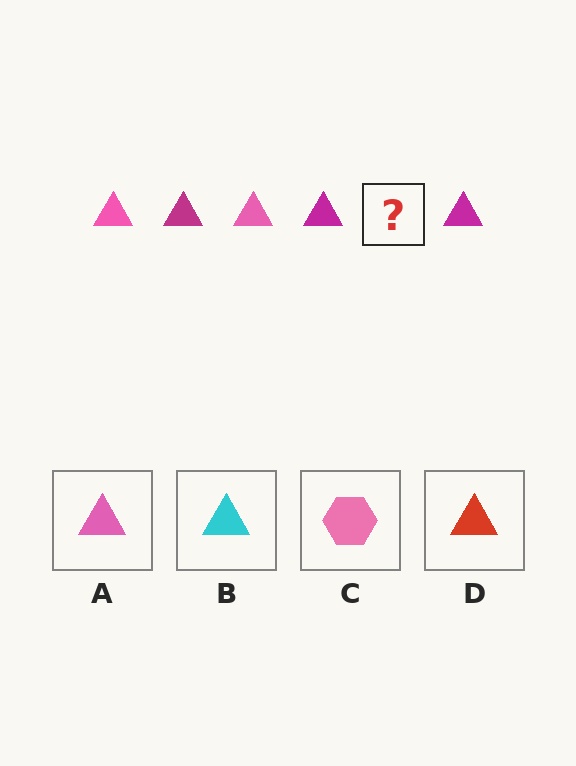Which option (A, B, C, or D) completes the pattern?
A.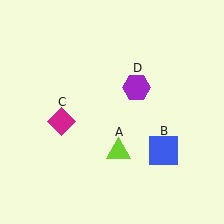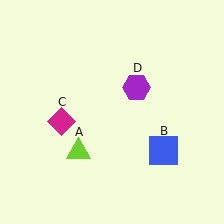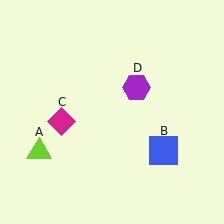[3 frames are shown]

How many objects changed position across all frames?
1 object changed position: lime triangle (object A).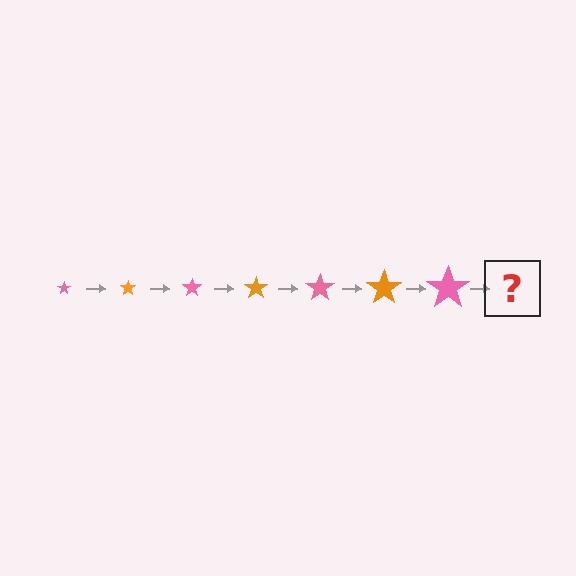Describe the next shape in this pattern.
It should be an orange star, larger than the previous one.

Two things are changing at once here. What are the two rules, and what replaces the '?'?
The two rules are that the star grows larger each step and the color cycles through pink and orange. The '?' should be an orange star, larger than the previous one.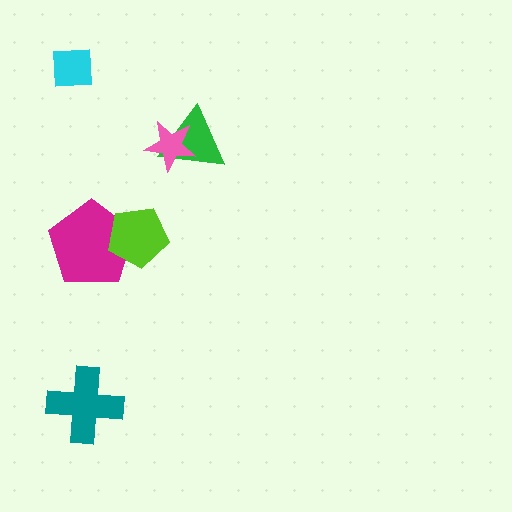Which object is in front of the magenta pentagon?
The lime pentagon is in front of the magenta pentagon.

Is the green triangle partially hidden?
Yes, it is partially covered by another shape.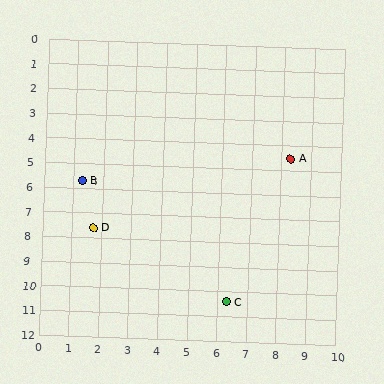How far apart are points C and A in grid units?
Points C and A are about 6.2 grid units apart.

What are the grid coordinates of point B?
Point B is at approximately (1.3, 5.7).